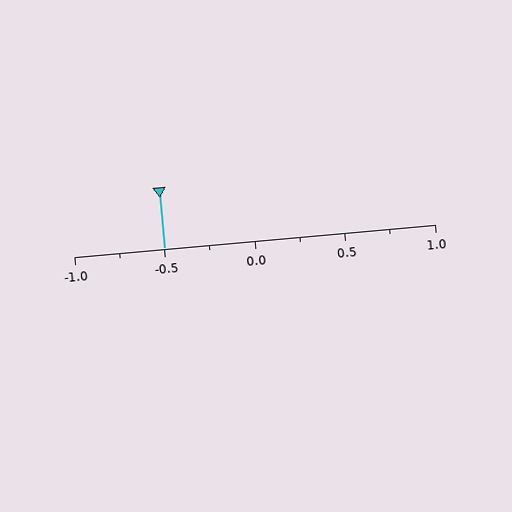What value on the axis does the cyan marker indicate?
The marker indicates approximately -0.5.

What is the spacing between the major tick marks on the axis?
The major ticks are spaced 0.5 apart.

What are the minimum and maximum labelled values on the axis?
The axis runs from -1.0 to 1.0.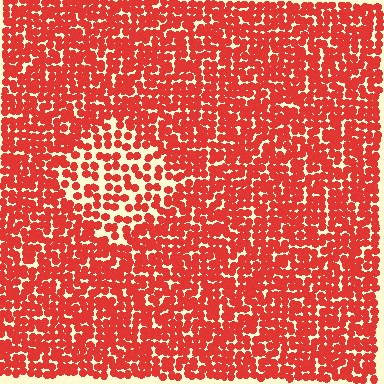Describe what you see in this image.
The image contains small red elements arranged at two different densities. A diamond-shaped region is visible where the elements are less densely packed than the surrounding area.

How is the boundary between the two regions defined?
The boundary is defined by a change in element density (approximately 1.9x ratio). All elements are the same color, size, and shape.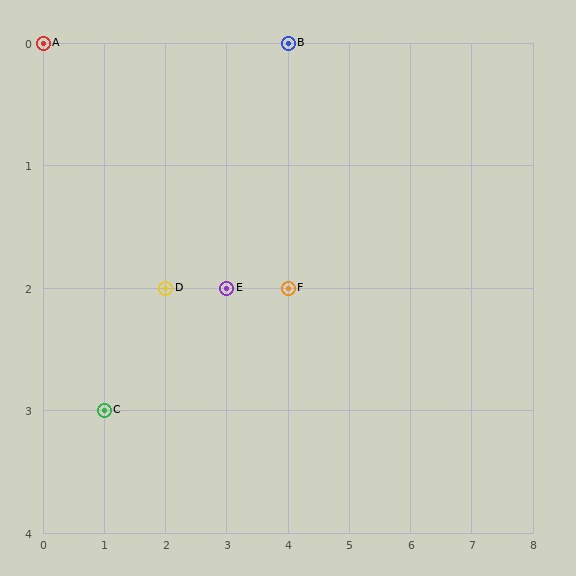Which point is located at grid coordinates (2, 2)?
Point D is at (2, 2).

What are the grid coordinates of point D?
Point D is at grid coordinates (2, 2).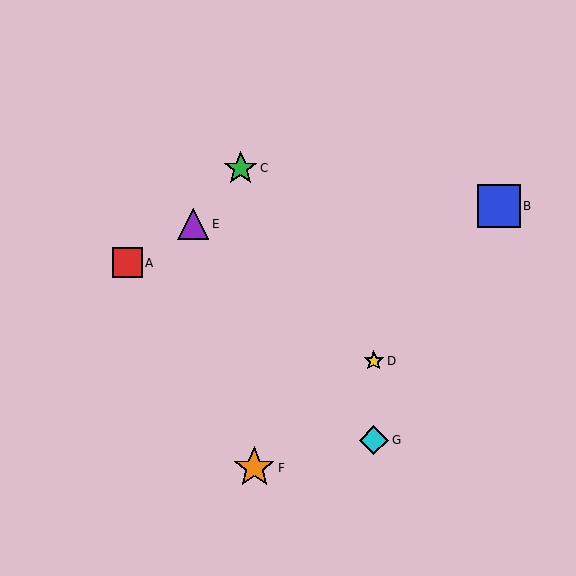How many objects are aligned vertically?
2 objects (D, G) are aligned vertically.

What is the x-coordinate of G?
Object G is at x≈374.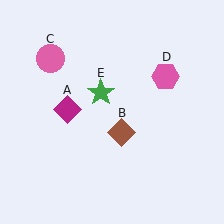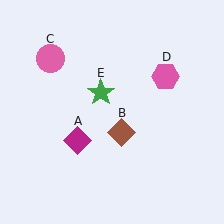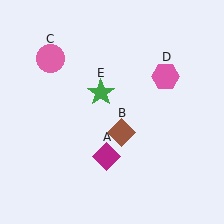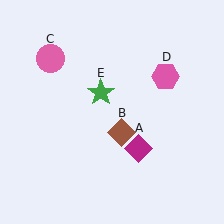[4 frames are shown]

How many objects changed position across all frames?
1 object changed position: magenta diamond (object A).